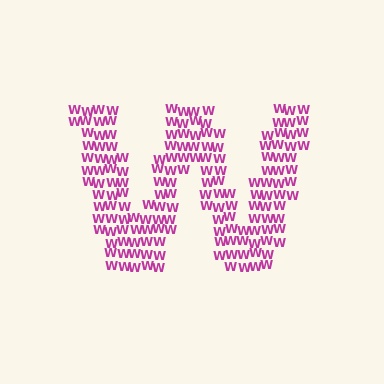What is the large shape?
The large shape is the letter W.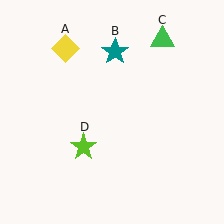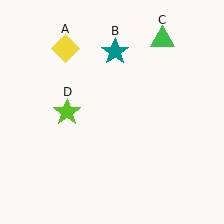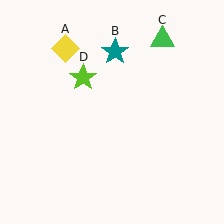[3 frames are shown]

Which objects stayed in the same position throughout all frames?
Yellow diamond (object A) and teal star (object B) and green triangle (object C) remained stationary.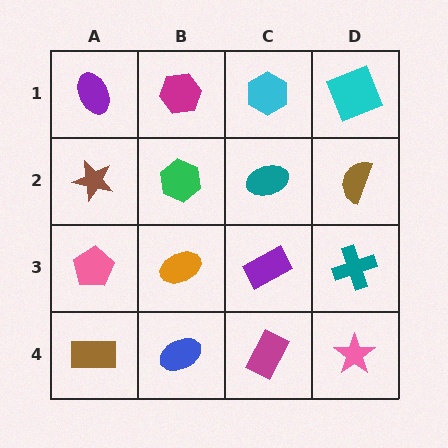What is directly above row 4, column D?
A teal cross.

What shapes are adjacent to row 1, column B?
A green hexagon (row 2, column B), a purple ellipse (row 1, column A), a cyan hexagon (row 1, column C).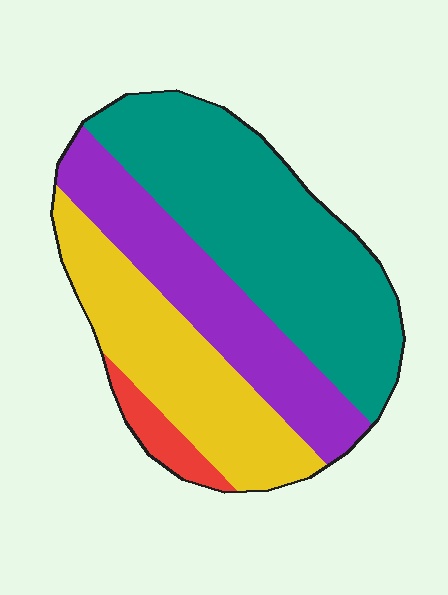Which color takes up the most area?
Teal, at roughly 45%.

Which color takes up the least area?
Red, at roughly 5%.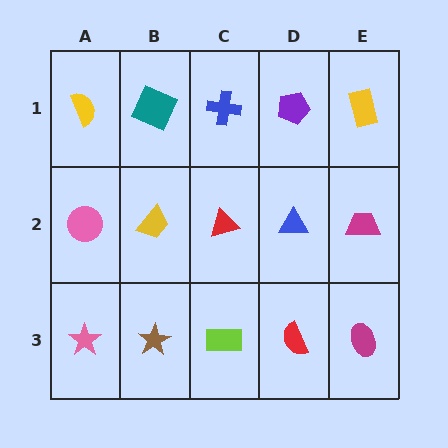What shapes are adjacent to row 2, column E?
A yellow rectangle (row 1, column E), a magenta ellipse (row 3, column E), a blue triangle (row 2, column D).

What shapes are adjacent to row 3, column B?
A yellow trapezoid (row 2, column B), a pink star (row 3, column A), a lime rectangle (row 3, column C).